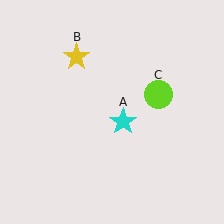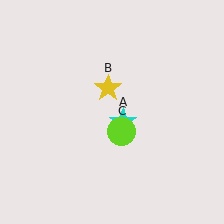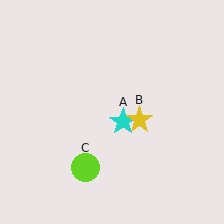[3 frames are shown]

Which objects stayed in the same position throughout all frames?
Cyan star (object A) remained stationary.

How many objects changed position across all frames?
2 objects changed position: yellow star (object B), lime circle (object C).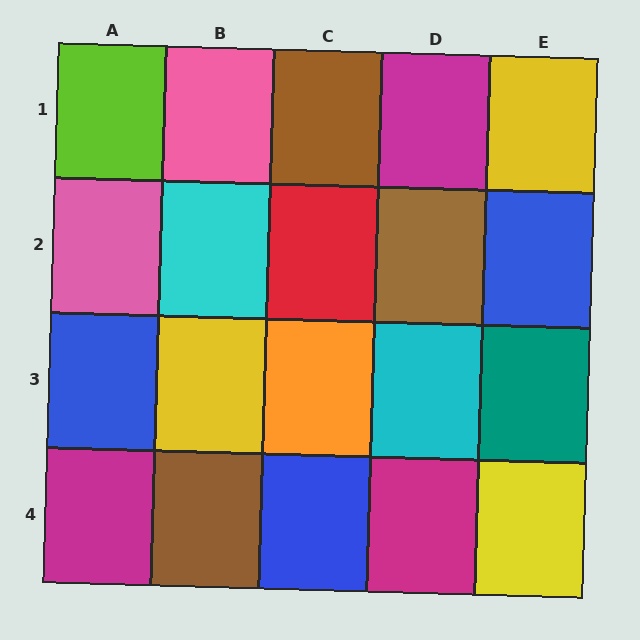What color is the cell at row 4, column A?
Magenta.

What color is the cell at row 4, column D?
Magenta.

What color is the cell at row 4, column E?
Yellow.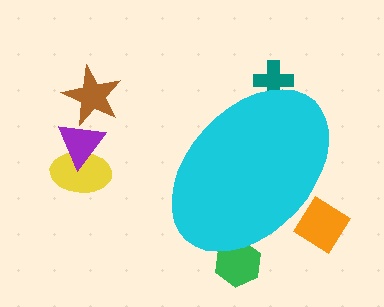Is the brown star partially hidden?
No, the brown star is fully visible.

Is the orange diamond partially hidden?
Yes, the orange diamond is partially hidden behind the cyan ellipse.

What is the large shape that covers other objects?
A cyan ellipse.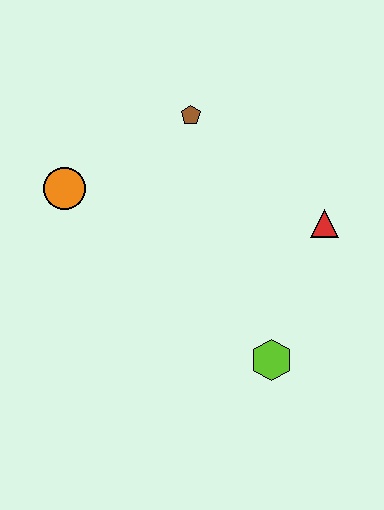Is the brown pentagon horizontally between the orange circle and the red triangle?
Yes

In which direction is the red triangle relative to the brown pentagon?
The red triangle is to the right of the brown pentagon.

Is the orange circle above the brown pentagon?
No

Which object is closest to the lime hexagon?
The red triangle is closest to the lime hexagon.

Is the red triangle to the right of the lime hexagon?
Yes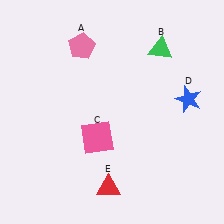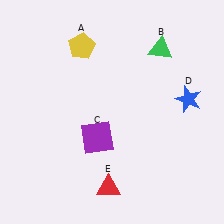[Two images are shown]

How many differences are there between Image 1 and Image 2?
There are 2 differences between the two images.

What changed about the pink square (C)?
In Image 1, C is pink. In Image 2, it changed to purple.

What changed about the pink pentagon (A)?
In Image 1, A is pink. In Image 2, it changed to yellow.